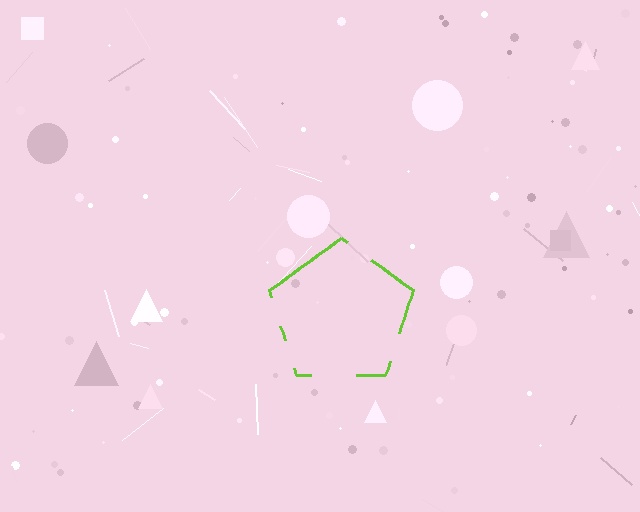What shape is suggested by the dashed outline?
The dashed outline suggests a pentagon.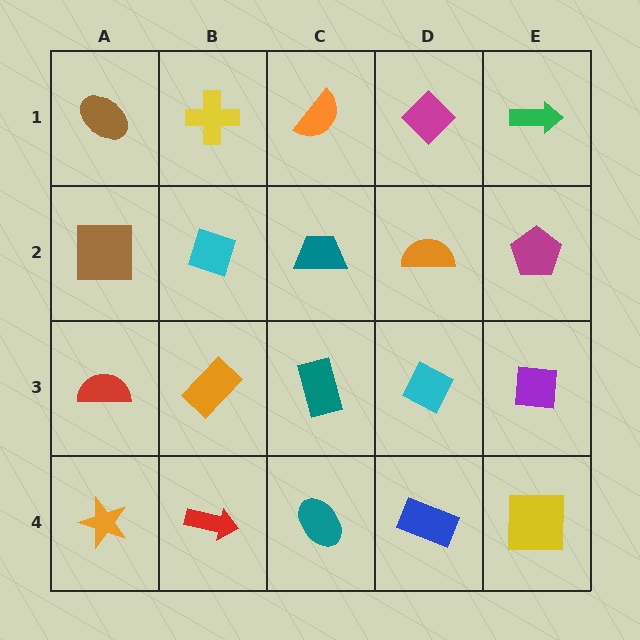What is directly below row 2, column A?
A red semicircle.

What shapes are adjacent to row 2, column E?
A green arrow (row 1, column E), a purple square (row 3, column E), an orange semicircle (row 2, column D).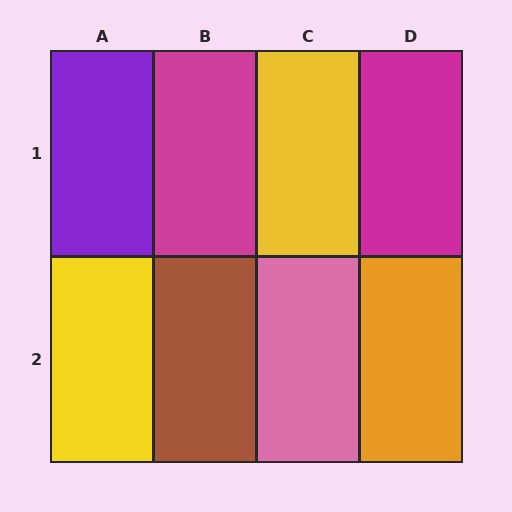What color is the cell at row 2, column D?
Orange.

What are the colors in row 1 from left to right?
Purple, magenta, yellow, magenta.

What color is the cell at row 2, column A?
Yellow.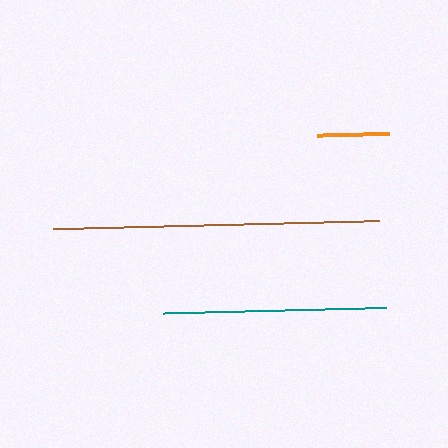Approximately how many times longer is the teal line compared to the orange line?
The teal line is approximately 3.1 times the length of the orange line.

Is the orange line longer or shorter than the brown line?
The brown line is longer than the orange line.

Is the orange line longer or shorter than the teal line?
The teal line is longer than the orange line.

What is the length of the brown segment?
The brown segment is approximately 326 pixels long.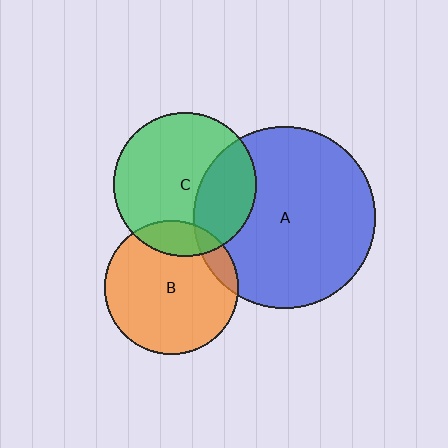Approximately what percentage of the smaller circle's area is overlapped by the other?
Approximately 10%.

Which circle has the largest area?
Circle A (blue).